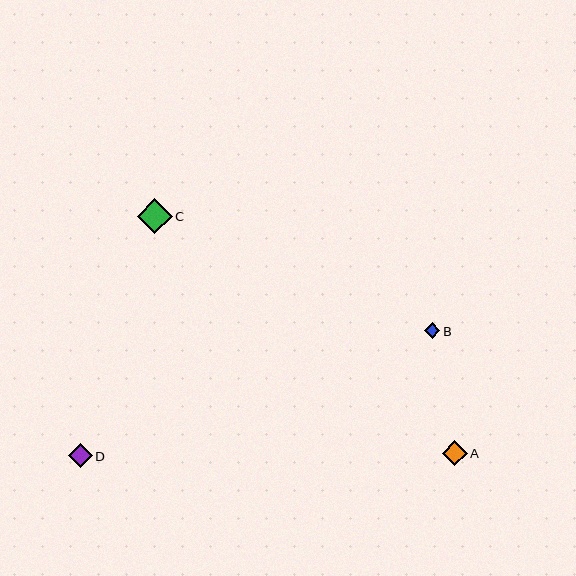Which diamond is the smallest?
Diamond B is the smallest with a size of approximately 16 pixels.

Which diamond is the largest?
Diamond C is the largest with a size of approximately 35 pixels.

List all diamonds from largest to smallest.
From largest to smallest: C, A, D, B.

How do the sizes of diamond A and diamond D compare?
Diamond A and diamond D are approximately the same size.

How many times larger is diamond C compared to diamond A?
Diamond C is approximately 1.4 times the size of diamond A.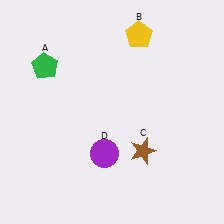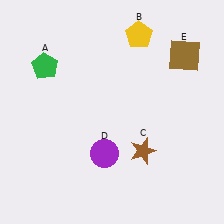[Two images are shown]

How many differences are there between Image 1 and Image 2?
There is 1 difference between the two images.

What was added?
A brown square (E) was added in Image 2.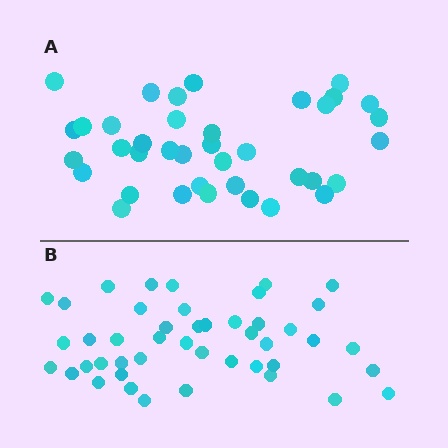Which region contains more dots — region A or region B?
Region B (the bottom region) has more dots.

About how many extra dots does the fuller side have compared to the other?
Region B has roughly 8 or so more dots than region A.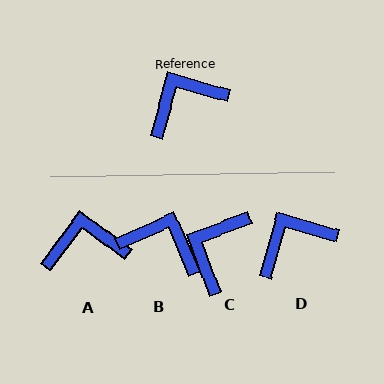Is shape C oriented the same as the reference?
No, it is off by about 35 degrees.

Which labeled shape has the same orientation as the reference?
D.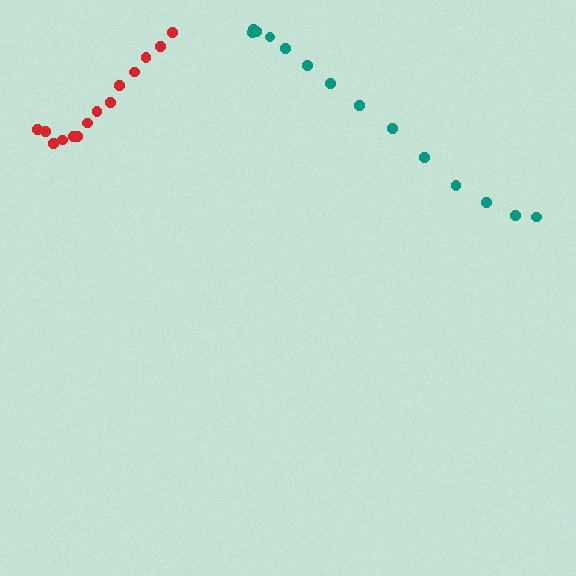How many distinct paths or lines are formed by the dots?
There are 2 distinct paths.